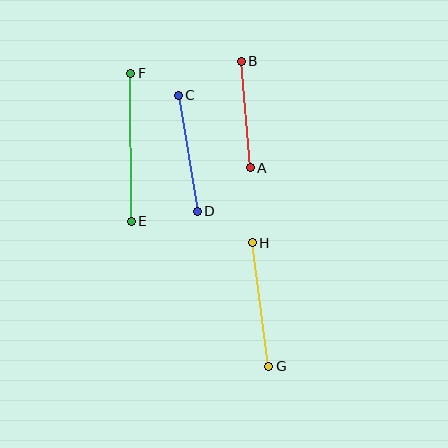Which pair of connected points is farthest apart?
Points E and F are farthest apart.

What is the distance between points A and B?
The distance is approximately 107 pixels.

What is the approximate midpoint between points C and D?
The midpoint is at approximately (188, 153) pixels.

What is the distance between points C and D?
The distance is approximately 118 pixels.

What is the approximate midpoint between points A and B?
The midpoint is at approximately (246, 115) pixels.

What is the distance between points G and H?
The distance is approximately 124 pixels.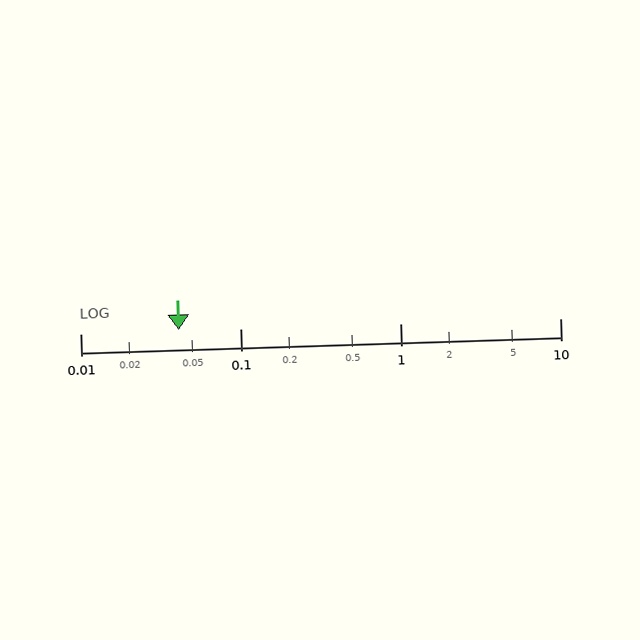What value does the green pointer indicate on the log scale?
The pointer indicates approximately 0.041.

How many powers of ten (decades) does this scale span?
The scale spans 3 decades, from 0.01 to 10.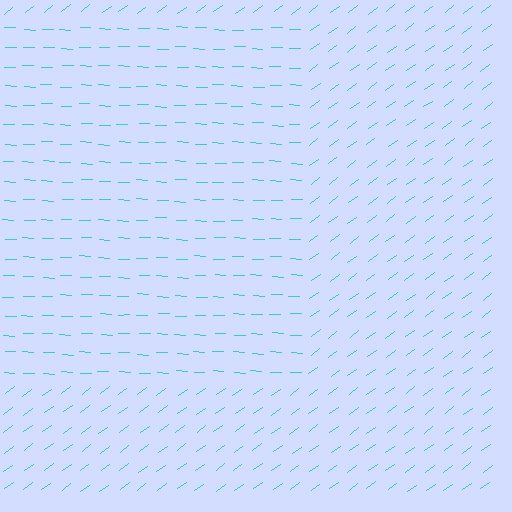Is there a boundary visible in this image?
Yes, there is a texture boundary formed by a change in line orientation.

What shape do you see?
I see a rectangle.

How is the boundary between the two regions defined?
The boundary is defined purely by a change in line orientation (approximately 38 degrees difference). All lines are the same color and thickness.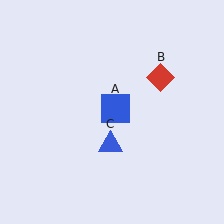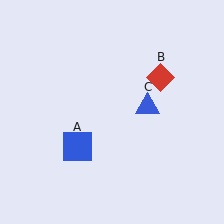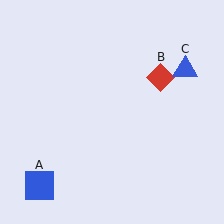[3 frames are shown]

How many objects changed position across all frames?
2 objects changed position: blue square (object A), blue triangle (object C).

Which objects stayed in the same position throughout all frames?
Red diamond (object B) remained stationary.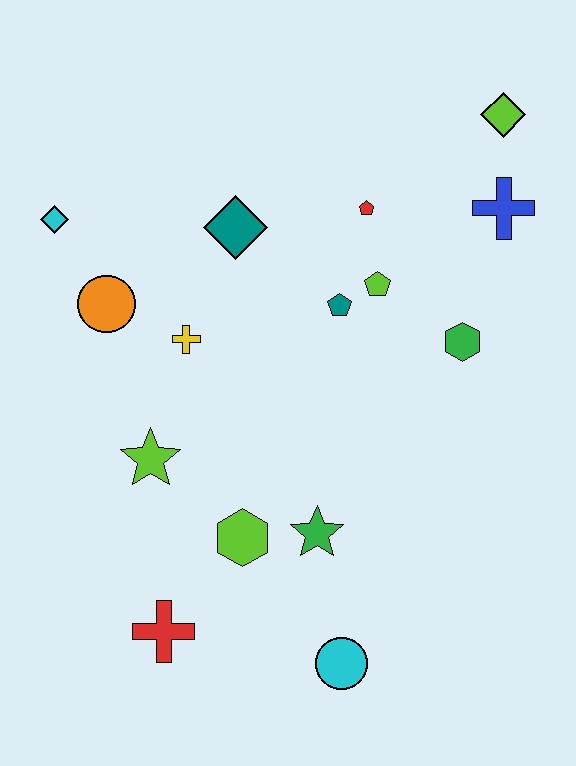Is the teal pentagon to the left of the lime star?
No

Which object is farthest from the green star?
The lime diamond is farthest from the green star.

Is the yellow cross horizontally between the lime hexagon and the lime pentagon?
No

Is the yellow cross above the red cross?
Yes